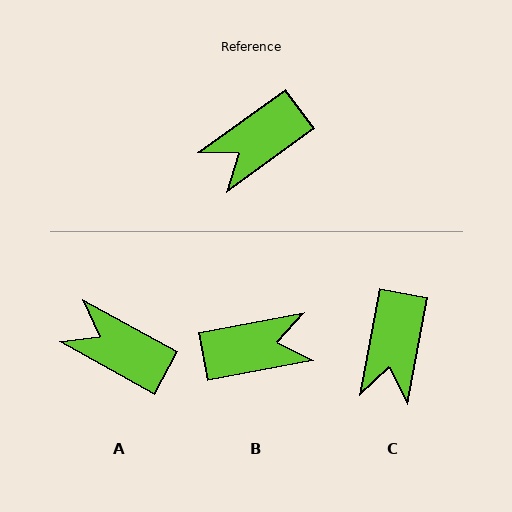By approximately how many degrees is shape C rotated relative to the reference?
Approximately 44 degrees counter-clockwise.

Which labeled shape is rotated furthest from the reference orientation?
B, about 155 degrees away.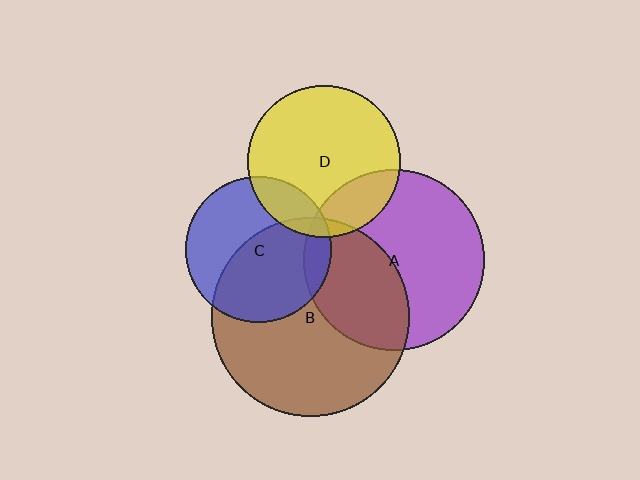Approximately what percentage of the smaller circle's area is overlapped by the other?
Approximately 10%.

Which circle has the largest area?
Circle B (brown).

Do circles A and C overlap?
Yes.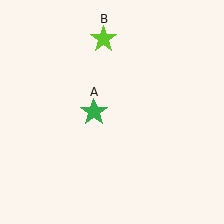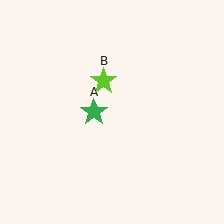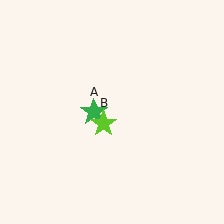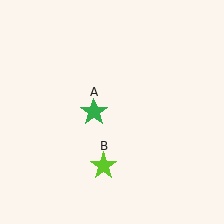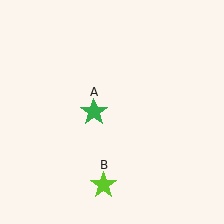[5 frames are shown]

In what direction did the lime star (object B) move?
The lime star (object B) moved down.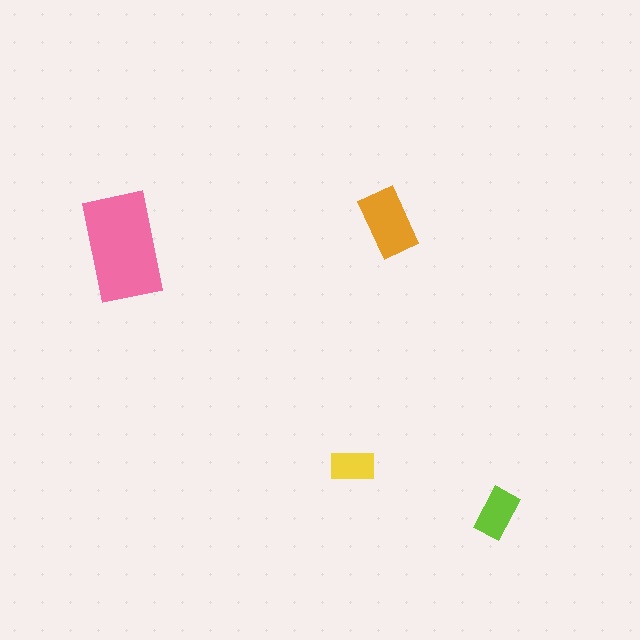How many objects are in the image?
There are 4 objects in the image.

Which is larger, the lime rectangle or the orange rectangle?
The orange one.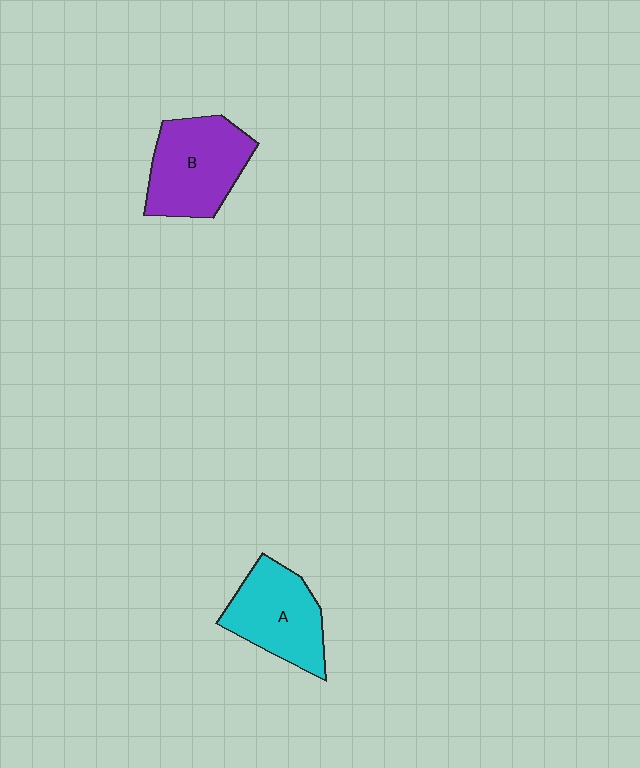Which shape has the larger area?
Shape B (purple).